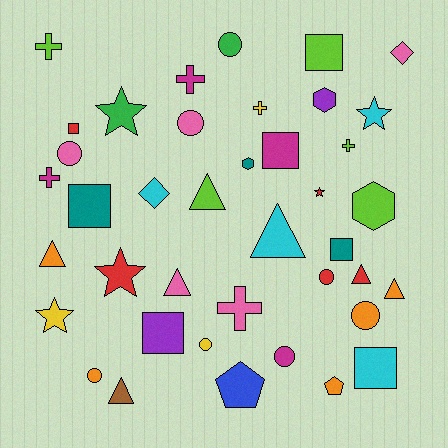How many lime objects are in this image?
There are 5 lime objects.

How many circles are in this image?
There are 8 circles.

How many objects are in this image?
There are 40 objects.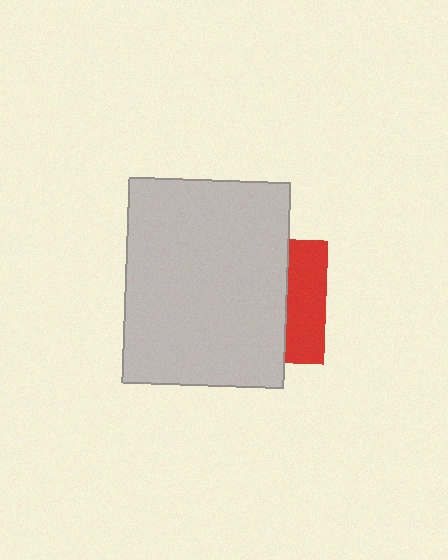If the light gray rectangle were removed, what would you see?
You would see the complete red square.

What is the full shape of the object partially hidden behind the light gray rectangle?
The partially hidden object is a red square.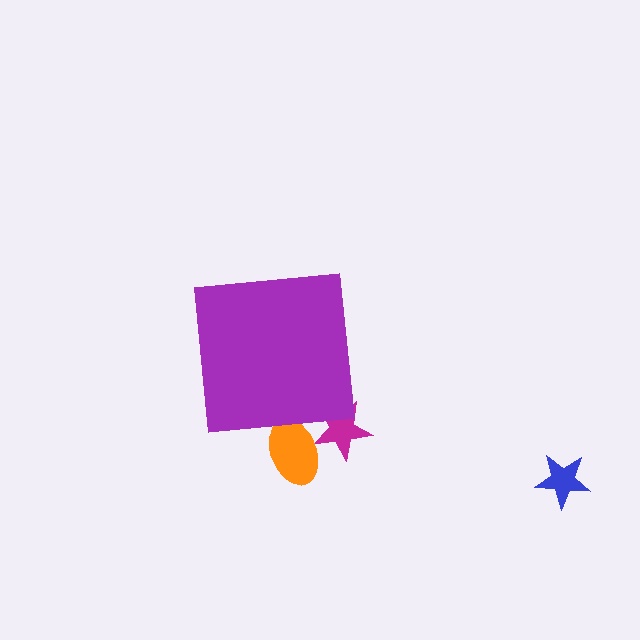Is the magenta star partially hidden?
Yes, the magenta star is partially hidden behind the purple square.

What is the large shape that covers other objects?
A purple square.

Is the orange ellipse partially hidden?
Yes, the orange ellipse is partially hidden behind the purple square.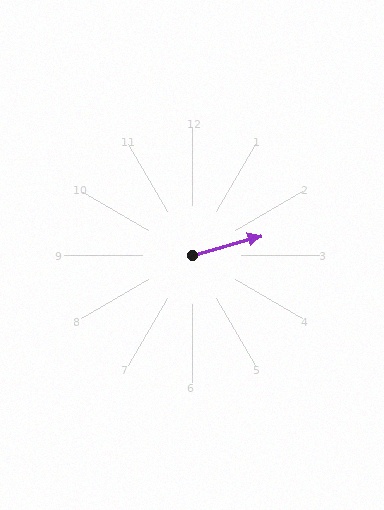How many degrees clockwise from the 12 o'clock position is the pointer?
Approximately 74 degrees.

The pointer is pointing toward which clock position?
Roughly 2 o'clock.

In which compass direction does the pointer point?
East.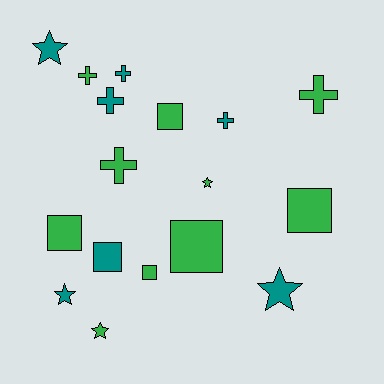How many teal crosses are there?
There are 3 teal crosses.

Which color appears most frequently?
Green, with 10 objects.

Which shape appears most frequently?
Cross, with 6 objects.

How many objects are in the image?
There are 17 objects.